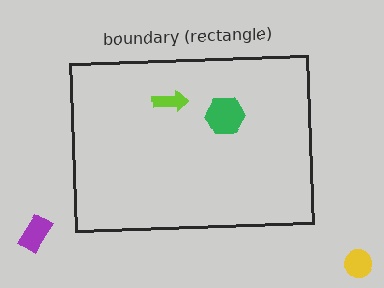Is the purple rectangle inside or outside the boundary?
Outside.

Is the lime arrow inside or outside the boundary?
Inside.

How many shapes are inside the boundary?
2 inside, 2 outside.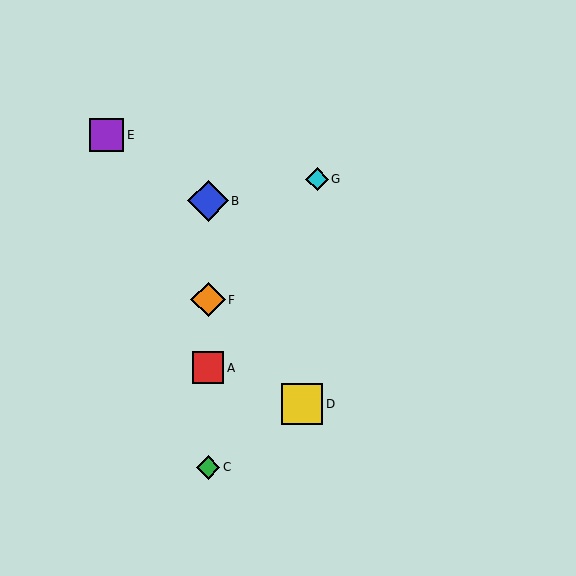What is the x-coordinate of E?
Object E is at x≈107.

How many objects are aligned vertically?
4 objects (A, B, C, F) are aligned vertically.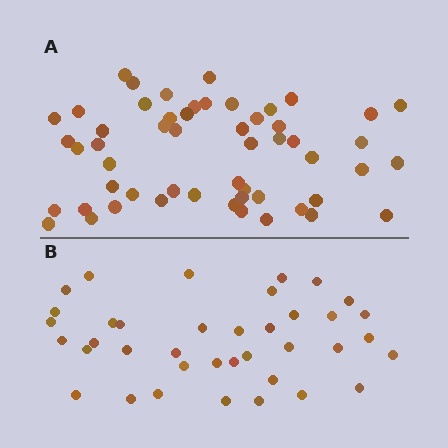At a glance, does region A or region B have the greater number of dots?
Region A (the top region) has more dots.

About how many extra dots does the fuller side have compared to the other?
Region A has approximately 15 more dots than region B.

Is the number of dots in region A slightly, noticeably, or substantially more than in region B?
Region A has noticeably more, but not dramatically so. The ratio is roughly 1.4 to 1.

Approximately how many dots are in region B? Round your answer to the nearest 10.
About 40 dots. (The exact count is 38, which rounds to 40.)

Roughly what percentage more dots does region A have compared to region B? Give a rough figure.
About 40% more.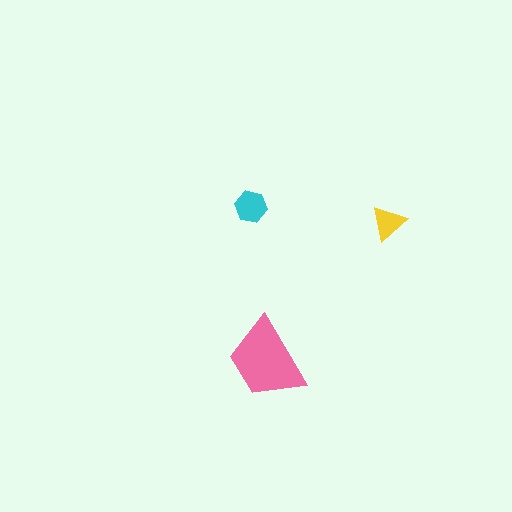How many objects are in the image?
There are 3 objects in the image.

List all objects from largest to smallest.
The pink trapezoid, the cyan hexagon, the yellow triangle.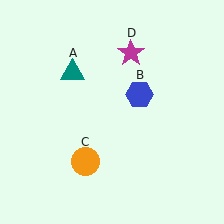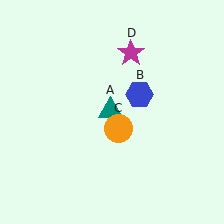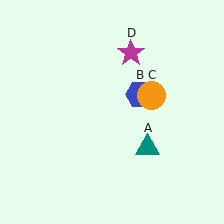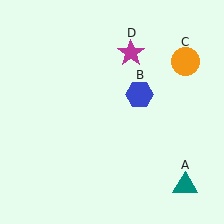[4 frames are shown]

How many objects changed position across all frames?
2 objects changed position: teal triangle (object A), orange circle (object C).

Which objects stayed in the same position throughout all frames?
Blue hexagon (object B) and magenta star (object D) remained stationary.